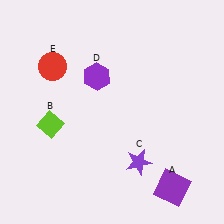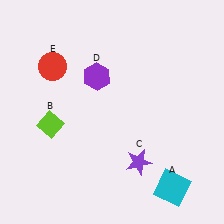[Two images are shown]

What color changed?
The square (A) changed from purple in Image 1 to cyan in Image 2.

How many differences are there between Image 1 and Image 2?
There is 1 difference between the two images.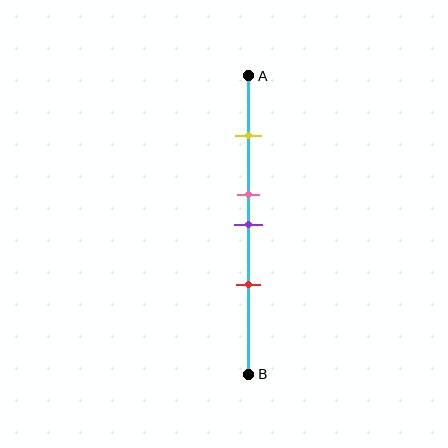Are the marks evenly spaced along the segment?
No, the marks are not evenly spaced.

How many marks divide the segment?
There are 4 marks dividing the segment.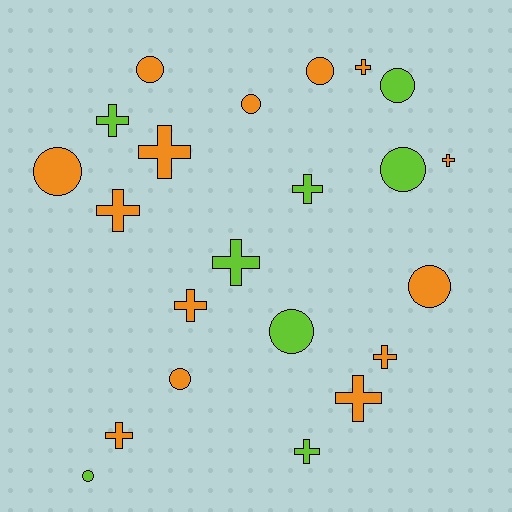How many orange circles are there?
There are 6 orange circles.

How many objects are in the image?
There are 22 objects.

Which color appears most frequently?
Orange, with 14 objects.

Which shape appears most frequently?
Cross, with 12 objects.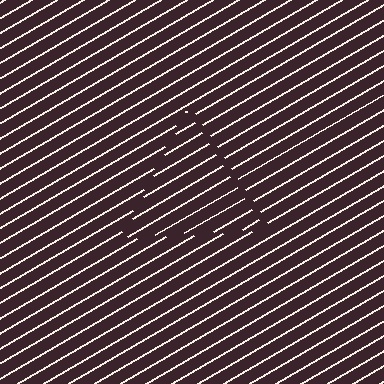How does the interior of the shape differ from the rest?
The interior of the shape contains the same grating, shifted by half a period — the contour is defined by the phase discontinuity where line-ends from the inner and outer gratings abut.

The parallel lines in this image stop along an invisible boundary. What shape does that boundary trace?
An illusory triangle. The interior of the shape contains the same grating, shifted by half a period — the contour is defined by the phase discontinuity where line-ends from the inner and outer gratings abut.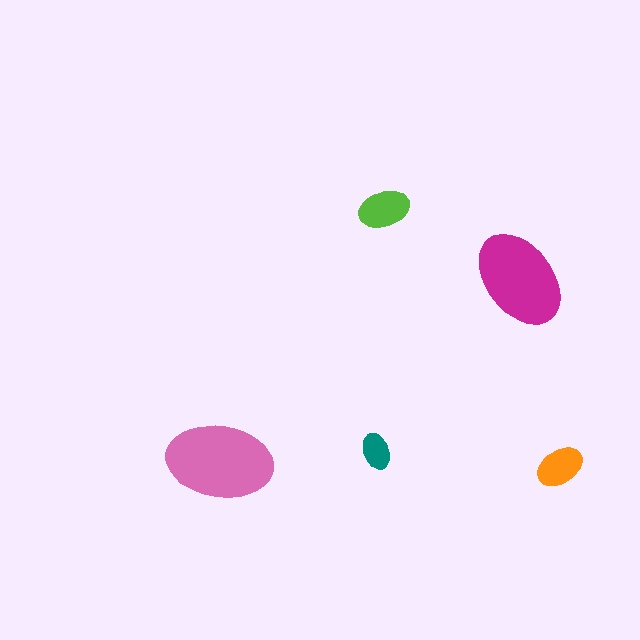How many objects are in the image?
There are 5 objects in the image.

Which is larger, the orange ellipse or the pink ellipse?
The pink one.